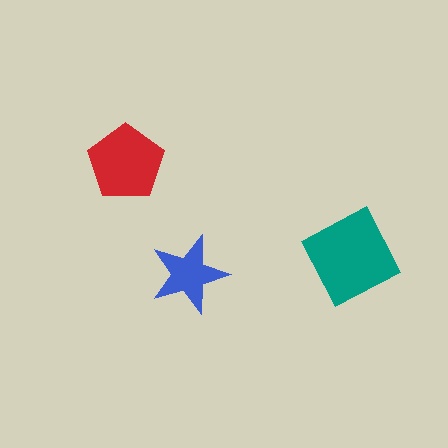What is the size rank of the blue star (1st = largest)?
3rd.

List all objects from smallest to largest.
The blue star, the red pentagon, the teal diamond.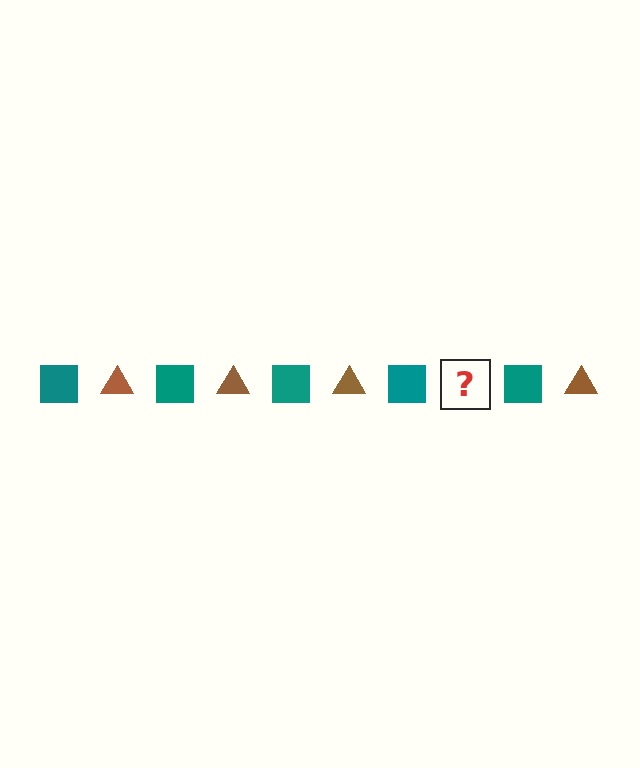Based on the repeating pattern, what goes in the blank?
The blank should be a brown triangle.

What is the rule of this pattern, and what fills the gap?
The rule is that the pattern alternates between teal square and brown triangle. The gap should be filled with a brown triangle.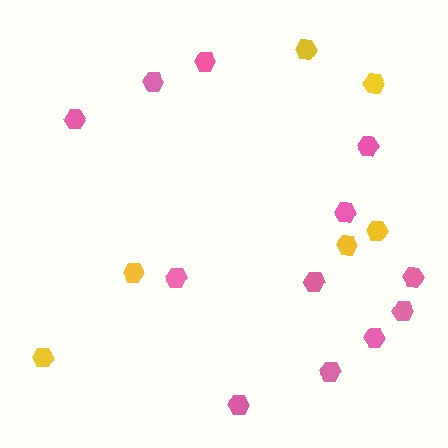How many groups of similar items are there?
There are 2 groups: one group of yellow hexagons (6) and one group of pink hexagons (12).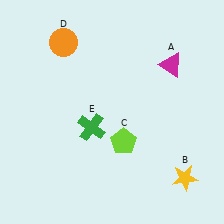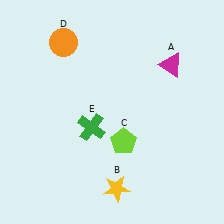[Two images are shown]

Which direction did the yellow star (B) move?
The yellow star (B) moved left.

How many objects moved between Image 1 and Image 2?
1 object moved between the two images.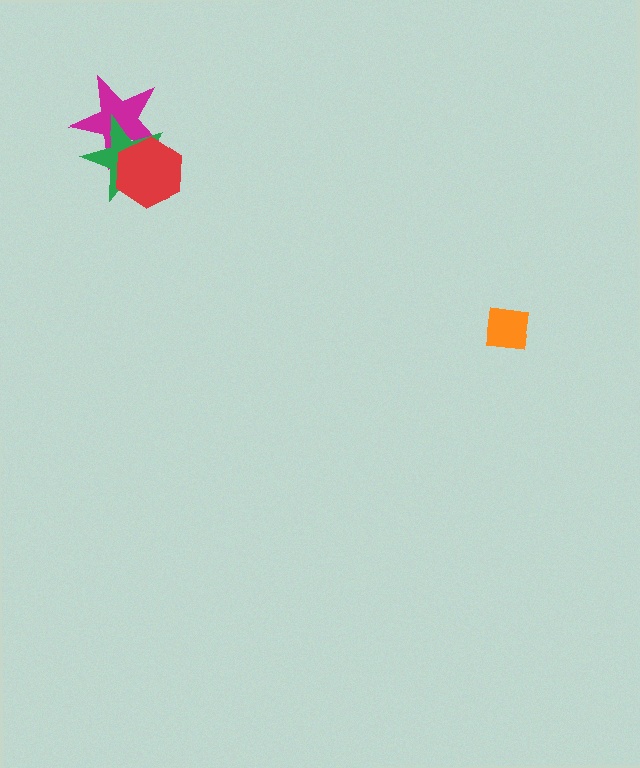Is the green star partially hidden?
Yes, it is partially covered by another shape.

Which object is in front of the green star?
The red hexagon is in front of the green star.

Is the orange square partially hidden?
No, no other shape covers it.